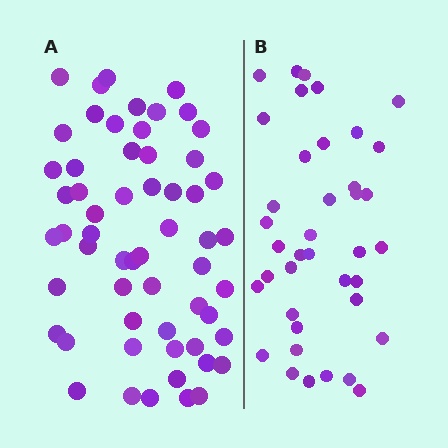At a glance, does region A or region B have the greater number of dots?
Region A (the left region) has more dots.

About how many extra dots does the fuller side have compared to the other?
Region A has approximately 20 more dots than region B.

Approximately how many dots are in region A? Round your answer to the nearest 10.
About 60 dots. (The exact count is 58, which rounds to 60.)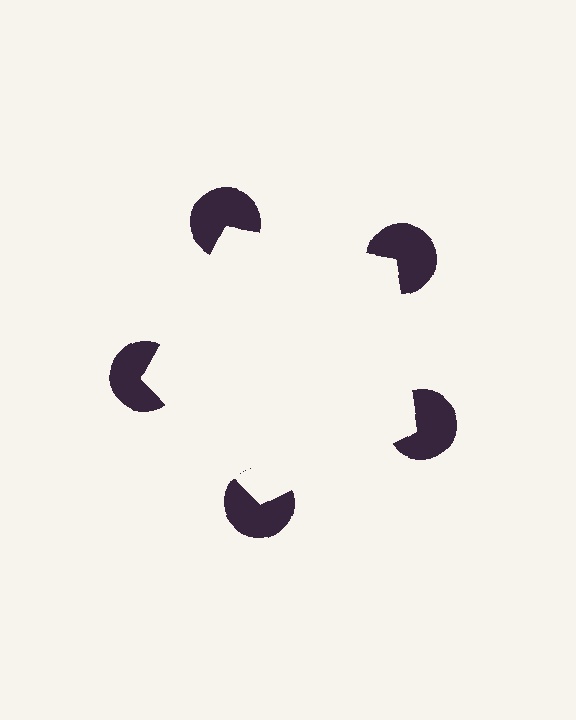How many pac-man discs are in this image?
There are 5 — one at each vertex of the illusory pentagon.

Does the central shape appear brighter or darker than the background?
It typically appears slightly brighter than the background, even though no actual brightness change is drawn.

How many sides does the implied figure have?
5 sides.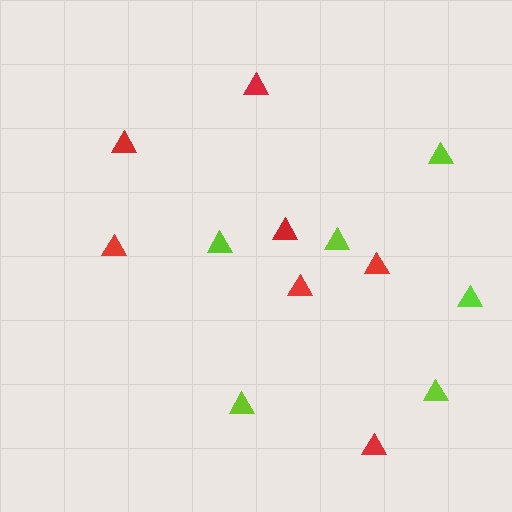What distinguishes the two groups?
There are 2 groups: one group of red triangles (7) and one group of lime triangles (6).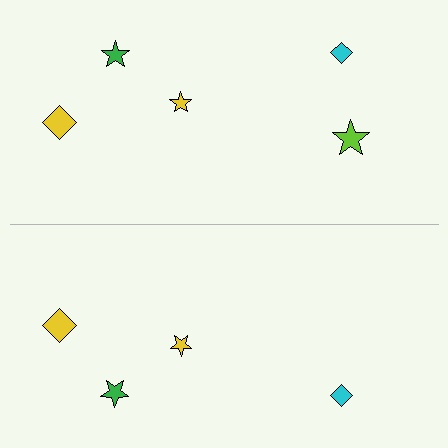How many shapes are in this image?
There are 9 shapes in this image.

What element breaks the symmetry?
A lime star is missing from the bottom side.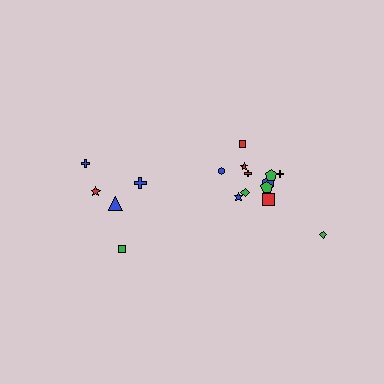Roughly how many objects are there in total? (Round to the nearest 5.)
Roughly 15 objects in total.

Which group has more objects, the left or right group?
The right group.